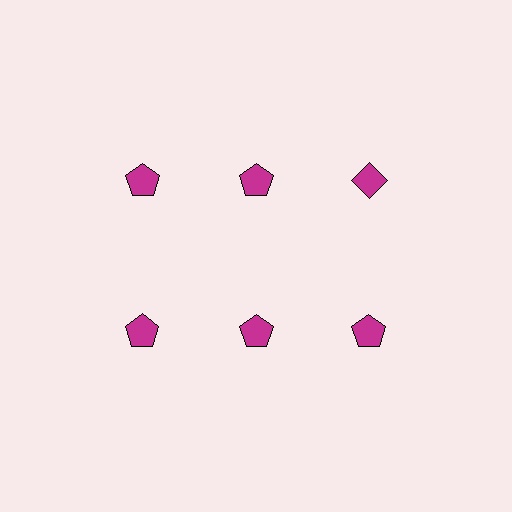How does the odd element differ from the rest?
It has a different shape: diamond instead of pentagon.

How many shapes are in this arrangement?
There are 6 shapes arranged in a grid pattern.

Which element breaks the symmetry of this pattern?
The magenta diamond in the top row, center column breaks the symmetry. All other shapes are magenta pentagons.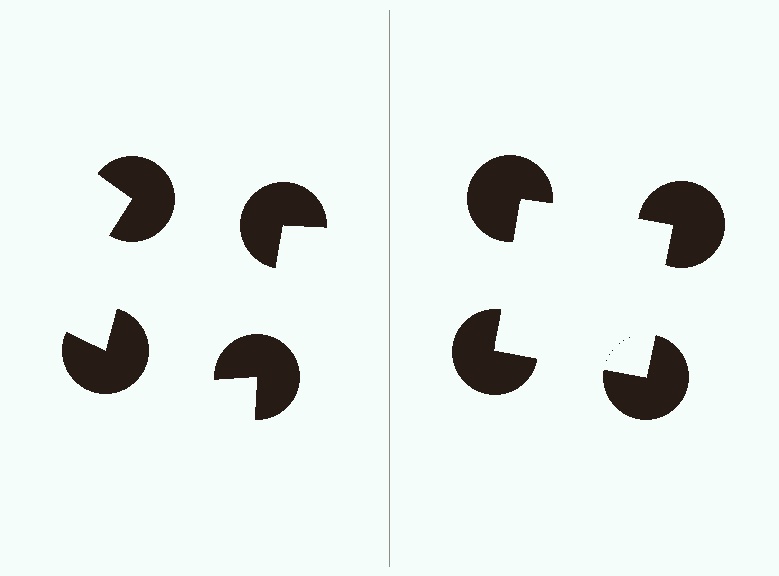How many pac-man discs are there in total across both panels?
8 — 4 on each side.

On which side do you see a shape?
An illusory square appears on the right side. On the left side the wedge cuts are rotated, so no coherent shape forms.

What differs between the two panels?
The pac-man discs are positioned identically on both sides; only the wedge orientations differ. On the right they align to a square; on the left they are misaligned.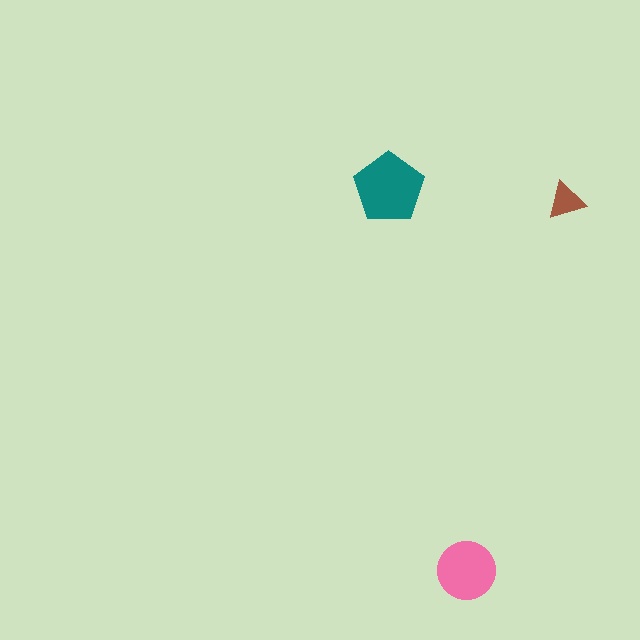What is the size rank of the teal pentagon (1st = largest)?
1st.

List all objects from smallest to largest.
The brown triangle, the pink circle, the teal pentagon.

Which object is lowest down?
The pink circle is bottommost.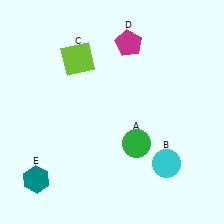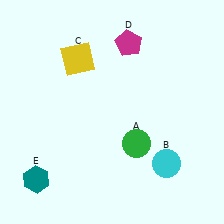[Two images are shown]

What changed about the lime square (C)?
In Image 1, C is lime. In Image 2, it changed to yellow.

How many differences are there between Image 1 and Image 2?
There is 1 difference between the two images.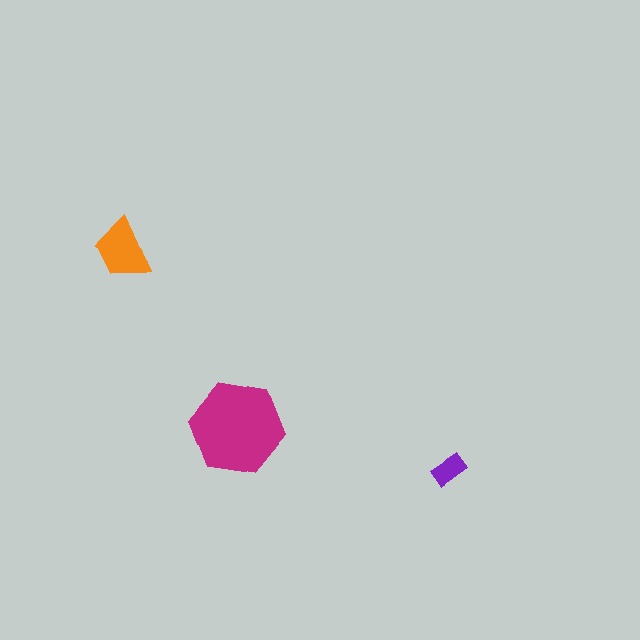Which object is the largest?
The magenta hexagon.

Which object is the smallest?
The purple rectangle.